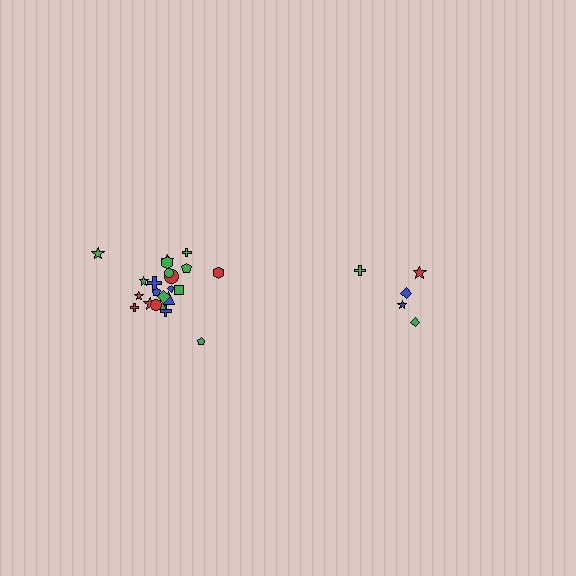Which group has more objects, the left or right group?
The left group.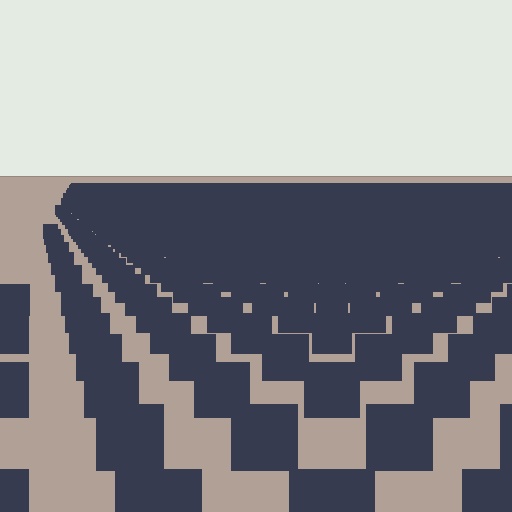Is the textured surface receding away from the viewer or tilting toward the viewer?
The surface is receding away from the viewer. Texture elements get smaller and denser toward the top.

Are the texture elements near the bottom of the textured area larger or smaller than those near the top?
Larger. Near the bottom, elements are closer to the viewer and appear at a bigger on-screen size.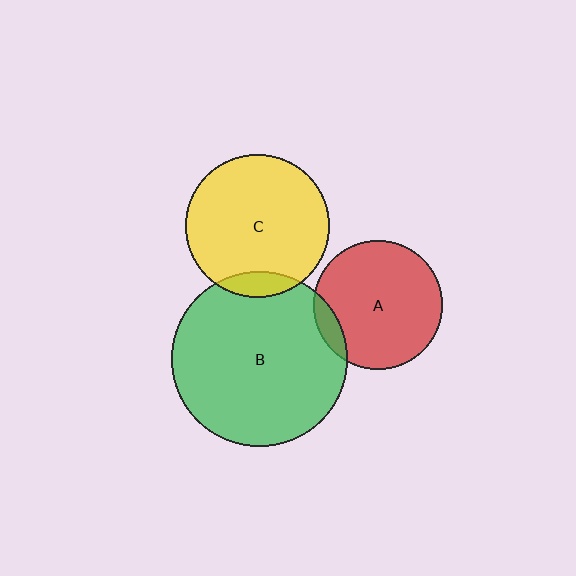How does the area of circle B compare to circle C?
Approximately 1.5 times.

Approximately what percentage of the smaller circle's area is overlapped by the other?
Approximately 10%.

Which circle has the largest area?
Circle B (green).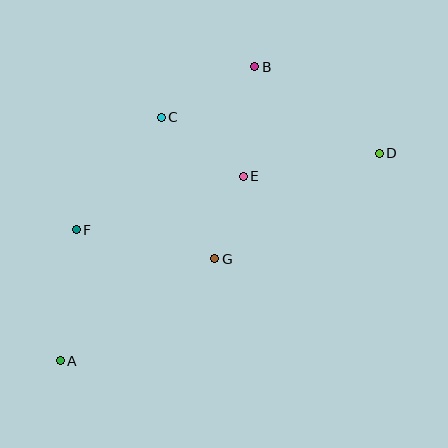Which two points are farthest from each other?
Points A and D are farthest from each other.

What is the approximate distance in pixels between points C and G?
The distance between C and G is approximately 151 pixels.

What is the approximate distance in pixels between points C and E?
The distance between C and E is approximately 101 pixels.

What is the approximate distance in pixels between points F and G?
The distance between F and G is approximately 141 pixels.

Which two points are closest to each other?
Points E and G are closest to each other.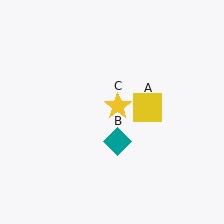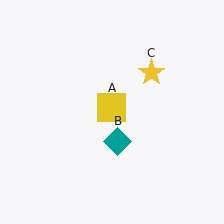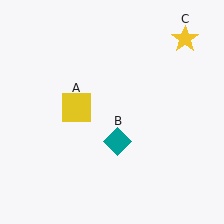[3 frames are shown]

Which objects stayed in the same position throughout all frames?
Teal diamond (object B) remained stationary.